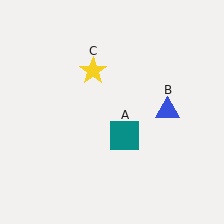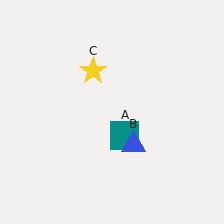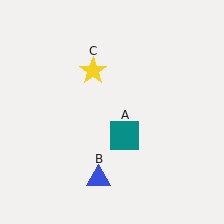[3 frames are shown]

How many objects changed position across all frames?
1 object changed position: blue triangle (object B).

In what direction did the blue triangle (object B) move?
The blue triangle (object B) moved down and to the left.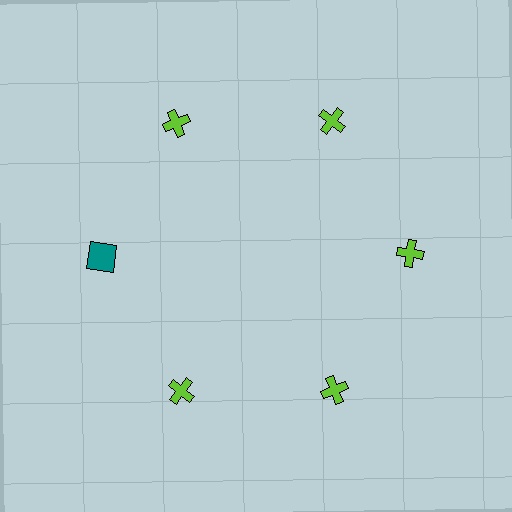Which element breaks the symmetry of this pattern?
The teal square at roughly the 9 o'clock position breaks the symmetry. All other shapes are lime crosses.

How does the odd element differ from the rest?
It differs in both color (teal instead of lime) and shape (square instead of cross).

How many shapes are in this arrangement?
There are 6 shapes arranged in a ring pattern.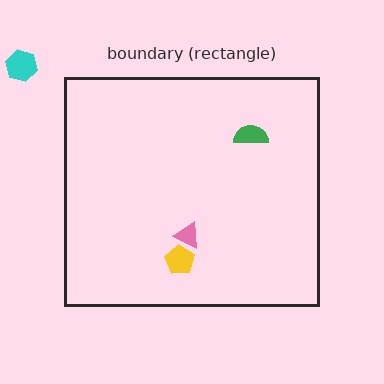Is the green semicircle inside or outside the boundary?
Inside.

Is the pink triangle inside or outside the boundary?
Inside.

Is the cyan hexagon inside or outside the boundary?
Outside.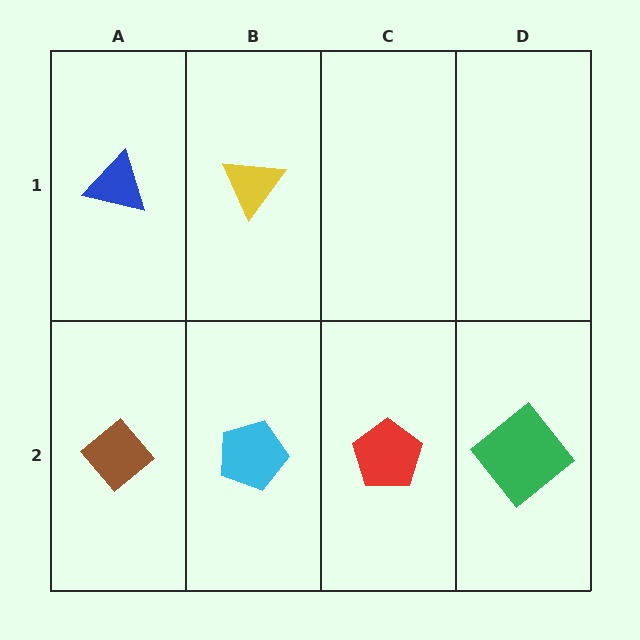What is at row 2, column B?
A cyan pentagon.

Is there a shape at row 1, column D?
No, that cell is empty.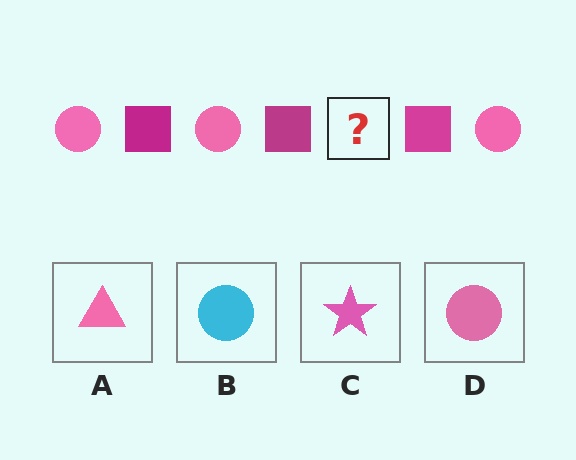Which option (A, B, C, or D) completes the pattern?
D.